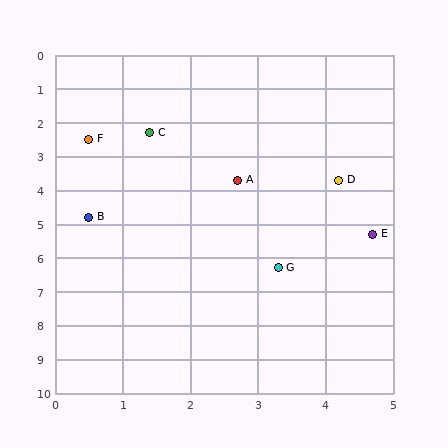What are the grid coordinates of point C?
Point C is at approximately (1.4, 2.3).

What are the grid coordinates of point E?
Point E is at approximately (4.7, 5.3).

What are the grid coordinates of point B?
Point B is at approximately (0.5, 4.8).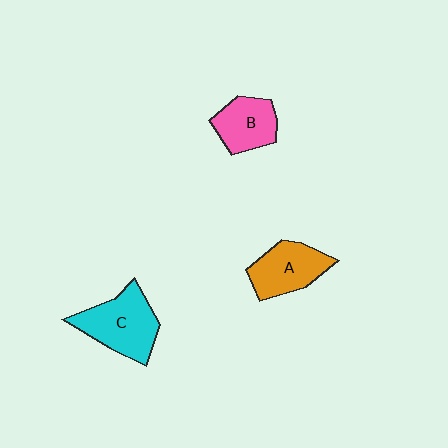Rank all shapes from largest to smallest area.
From largest to smallest: C (cyan), A (orange), B (pink).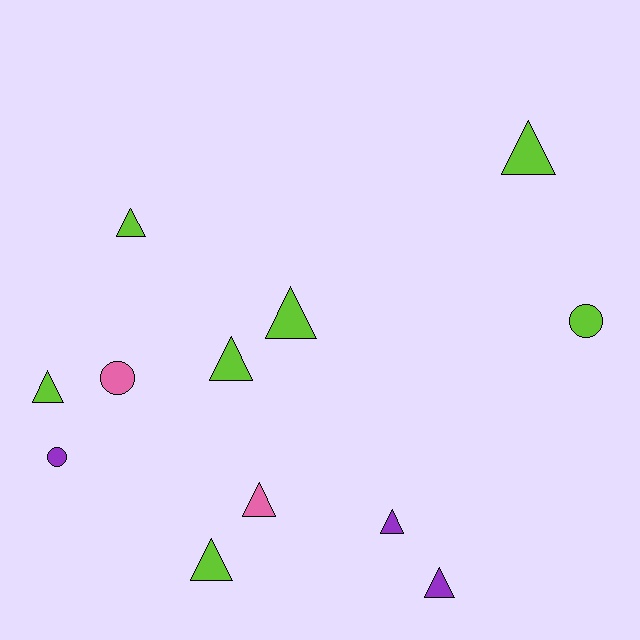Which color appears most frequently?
Lime, with 7 objects.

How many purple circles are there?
There is 1 purple circle.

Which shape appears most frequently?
Triangle, with 9 objects.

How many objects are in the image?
There are 12 objects.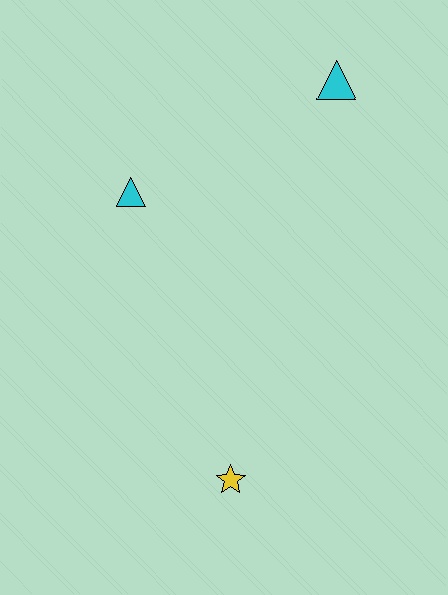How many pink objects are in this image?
There are no pink objects.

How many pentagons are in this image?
There are no pentagons.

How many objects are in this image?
There are 3 objects.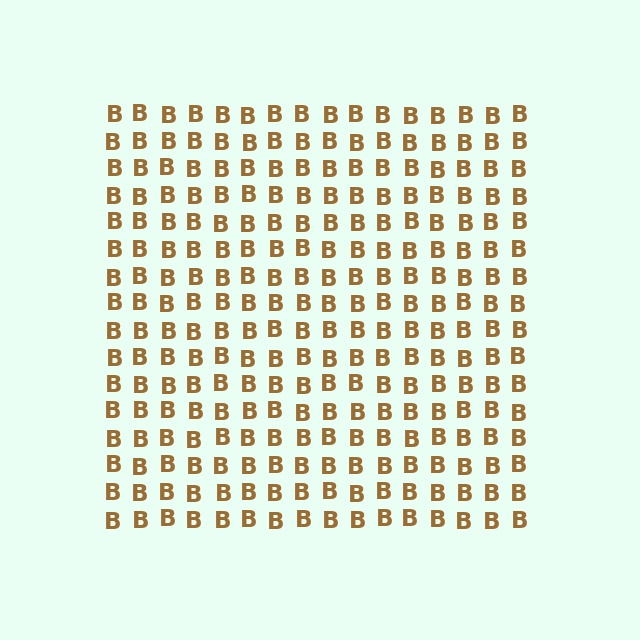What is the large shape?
The large shape is a square.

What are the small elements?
The small elements are letter B's.